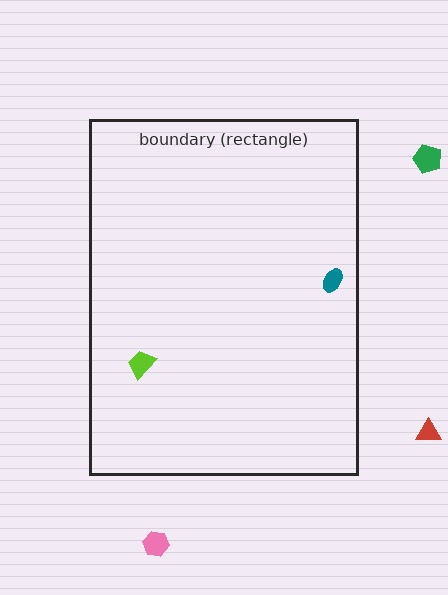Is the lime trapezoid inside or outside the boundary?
Inside.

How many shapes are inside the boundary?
2 inside, 3 outside.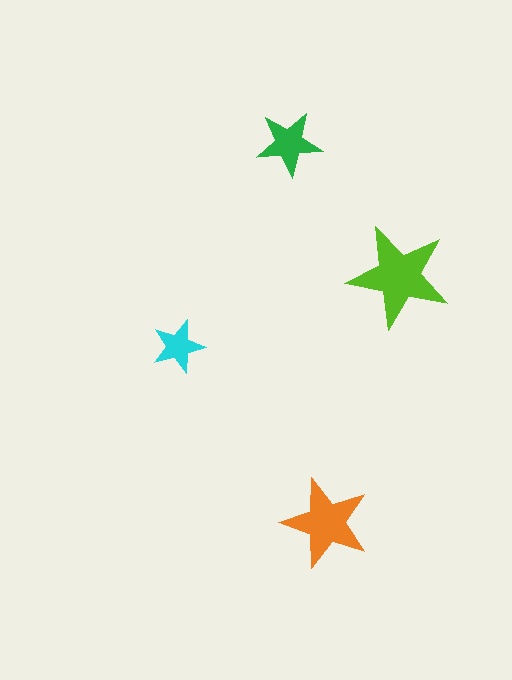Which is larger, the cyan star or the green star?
The green one.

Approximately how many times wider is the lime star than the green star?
About 1.5 times wider.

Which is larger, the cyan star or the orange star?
The orange one.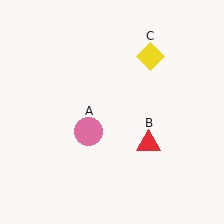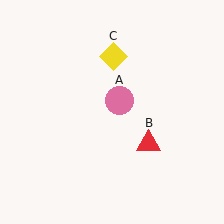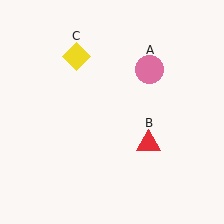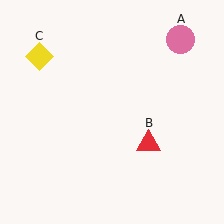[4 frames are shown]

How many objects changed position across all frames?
2 objects changed position: pink circle (object A), yellow diamond (object C).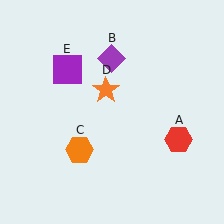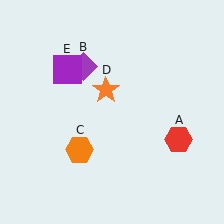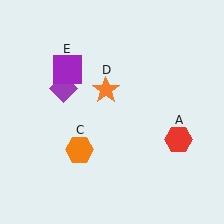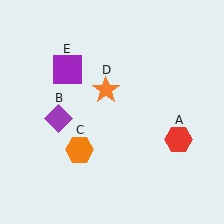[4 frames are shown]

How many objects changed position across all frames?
1 object changed position: purple diamond (object B).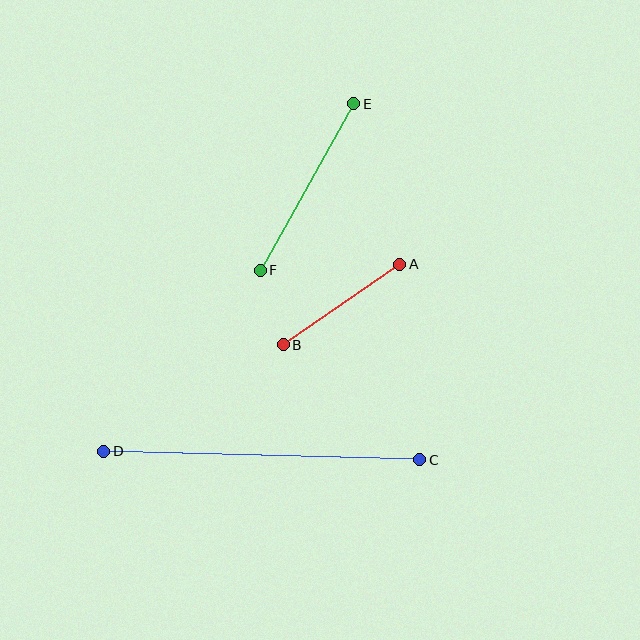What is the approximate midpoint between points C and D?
The midpoint is at approximately (262, 456) pixels.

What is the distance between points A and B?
The distance is approximately 142 pixels.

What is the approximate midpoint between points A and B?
The midpoint is at approximately (341, 305) pixels.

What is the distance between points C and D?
The distance is approximately 316 pixels.